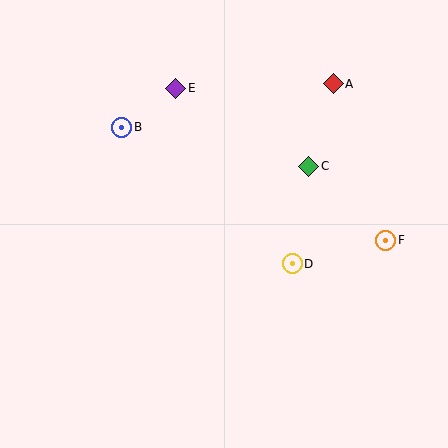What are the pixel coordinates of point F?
Point F is at (386, 240).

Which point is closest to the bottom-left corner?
Point B is closest to the bottom-left corner.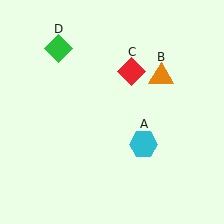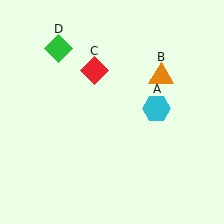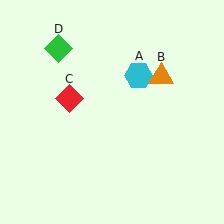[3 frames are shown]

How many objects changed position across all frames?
2 objects changed position: cyan hexagon (object A), red diamond (object C).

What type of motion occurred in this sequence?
The cyan hexagon (object A), red diamond (object C) rotated counterclockwise around the center of the scene.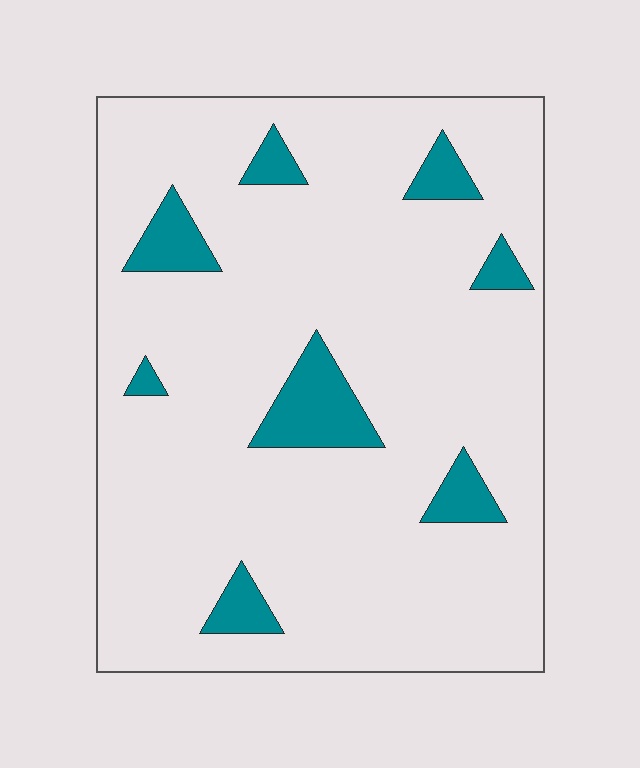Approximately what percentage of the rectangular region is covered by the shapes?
Approximately 10%.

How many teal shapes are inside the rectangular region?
8.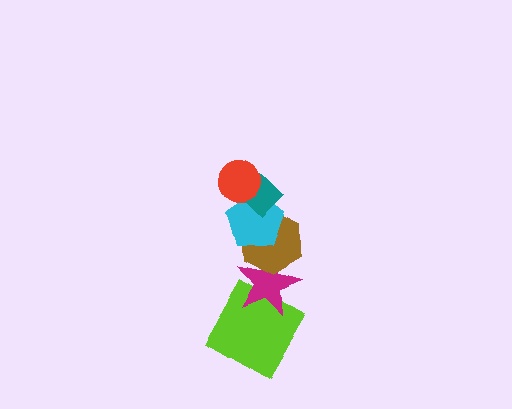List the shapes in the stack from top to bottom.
From top to bottom: the red circle, the teal diamond, the cyan pentagon, the brown hexagon, the magenta star, the lime square.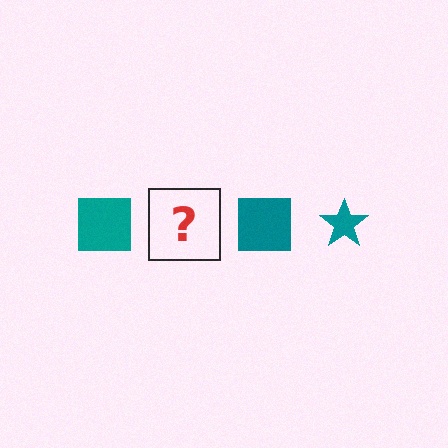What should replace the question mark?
The question mark should be replaced with a teal star.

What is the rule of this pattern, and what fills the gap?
The rule is that the pattern cycles through square, star shapes in teal. The gap should be filled with a teal star.